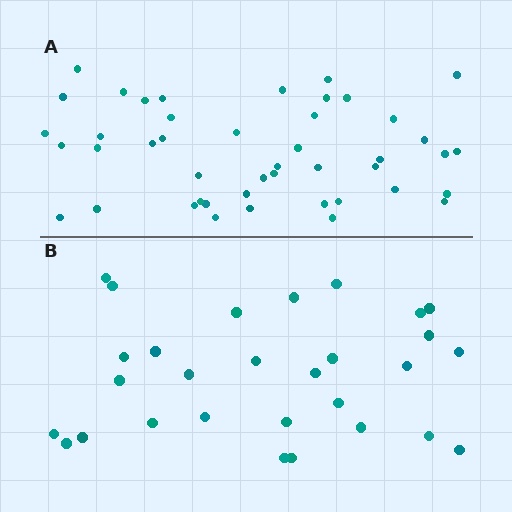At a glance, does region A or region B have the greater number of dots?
Region A (the top region) has more dots.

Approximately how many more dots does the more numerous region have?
Region A has approximately 15 more dots than region B.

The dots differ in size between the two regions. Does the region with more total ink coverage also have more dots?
No. Region B has more total ink coverage because its dots are larger, but region A actually contains more individual dots. Total area can be misleading — the number of items is what matters here.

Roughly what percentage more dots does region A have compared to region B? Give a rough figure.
About 55% more.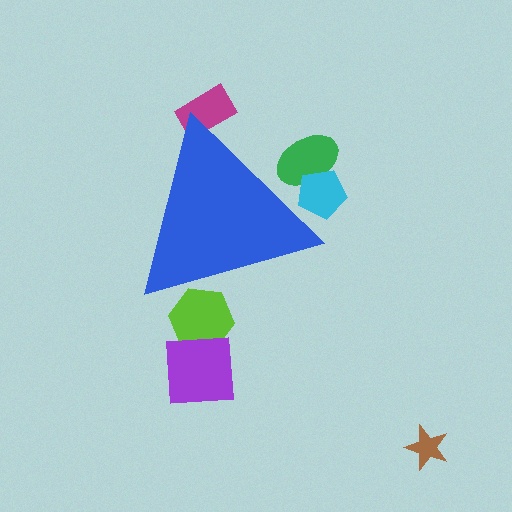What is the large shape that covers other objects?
A blue triangle.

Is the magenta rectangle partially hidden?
Yes, the magenta rectangle is partially hidden behind the blue triangle.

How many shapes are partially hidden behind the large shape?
4 shapes are partially hidden.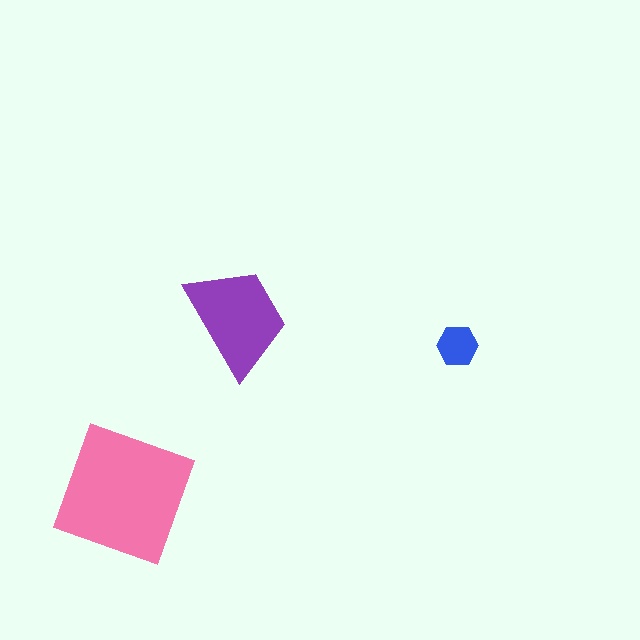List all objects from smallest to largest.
The blue hexagon, the purple trapezoid, the pink square.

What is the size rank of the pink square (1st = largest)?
1st.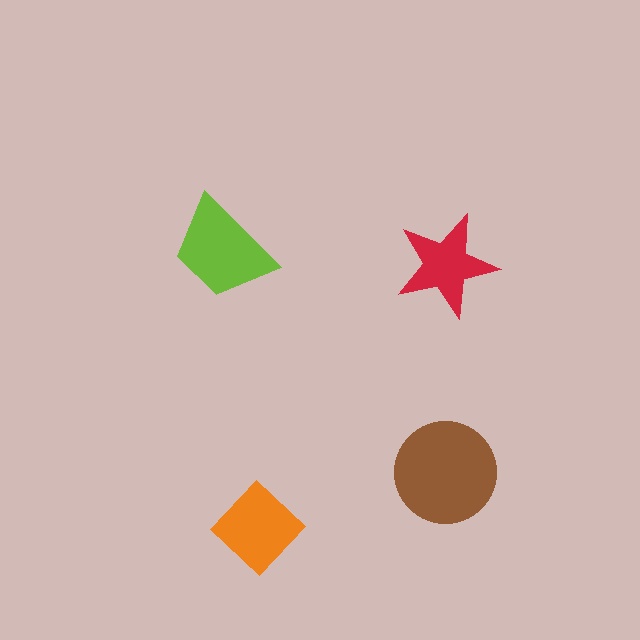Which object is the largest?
The brown circle.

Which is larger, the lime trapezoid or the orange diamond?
The lime trapezoid.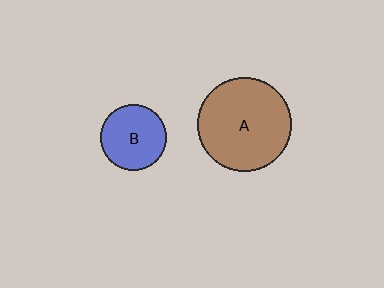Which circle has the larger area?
Circle A (brown).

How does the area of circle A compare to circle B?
Approximately 2.0 times.